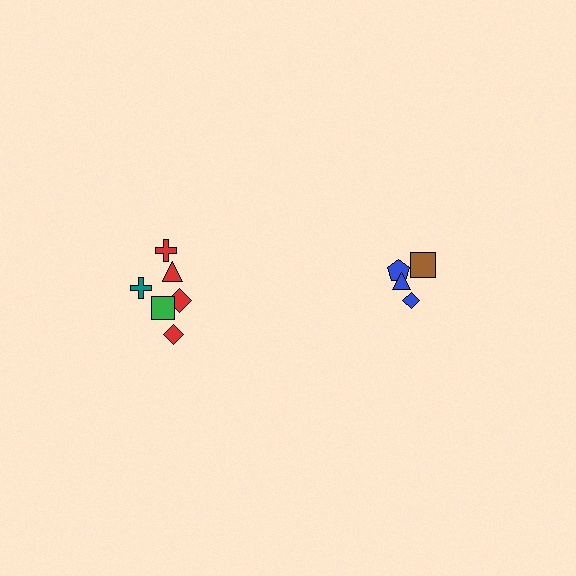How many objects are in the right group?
There are 4 objects.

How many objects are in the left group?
There are 6 objects.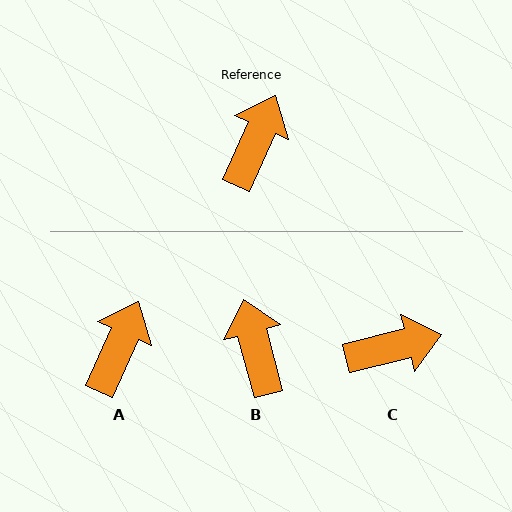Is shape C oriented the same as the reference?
No, it is off by about 52 degrees.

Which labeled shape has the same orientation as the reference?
A.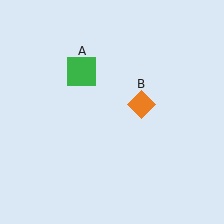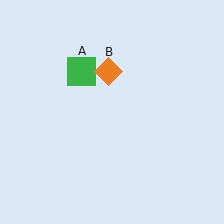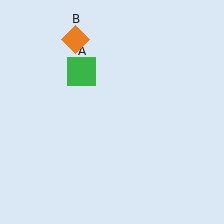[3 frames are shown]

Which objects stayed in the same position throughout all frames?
Green square (object A) remained stationary.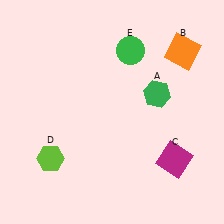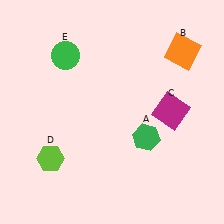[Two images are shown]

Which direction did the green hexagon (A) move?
The green hexagon (A) moved down.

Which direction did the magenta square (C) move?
The magenta square (C) moved up.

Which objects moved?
The objects that moved are: the green hexagon (A), the magenta square (C), the green circle (E).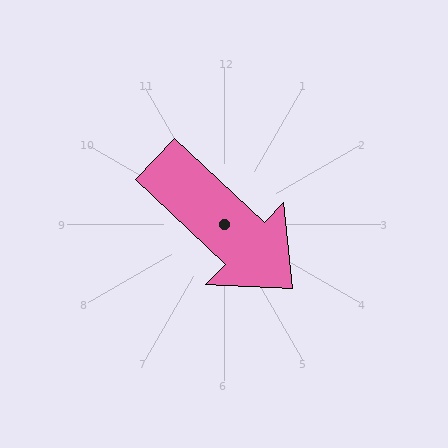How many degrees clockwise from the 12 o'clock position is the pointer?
Approximately 133 degrees.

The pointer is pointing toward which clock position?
Roughly 4 o'clock.